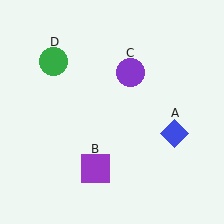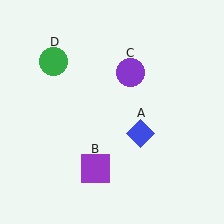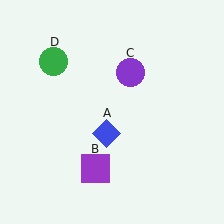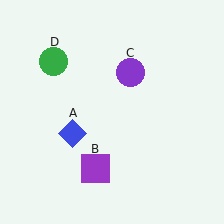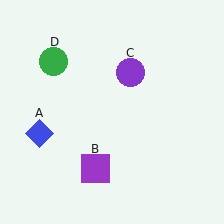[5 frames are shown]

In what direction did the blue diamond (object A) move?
The blue diamond (object A) moved left.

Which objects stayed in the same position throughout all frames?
Purple square (object B) and purple circle (object C) and green circle (object D) remained stationary.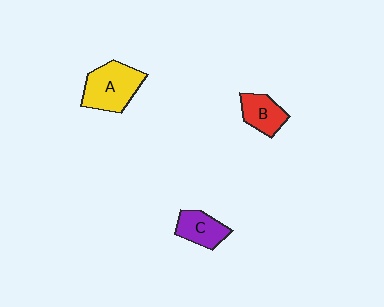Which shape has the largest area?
Shape A (yellow).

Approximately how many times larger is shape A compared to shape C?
Approximately 1.6 times.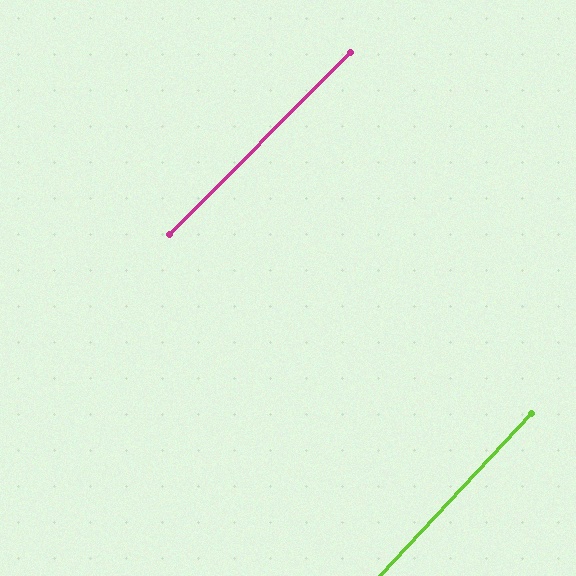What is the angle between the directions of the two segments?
Approximately 2 degrees.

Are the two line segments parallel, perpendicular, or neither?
Parallel — their directions differ by only 1.8°.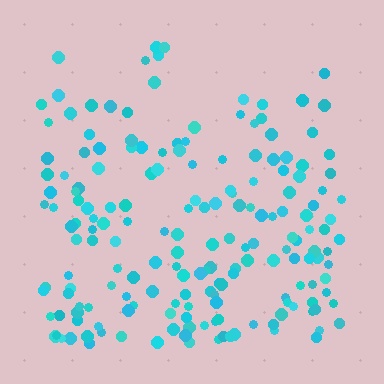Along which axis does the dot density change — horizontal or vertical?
Vertical.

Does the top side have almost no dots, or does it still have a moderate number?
Still a moderate number, just noticeably fewer than the bottom.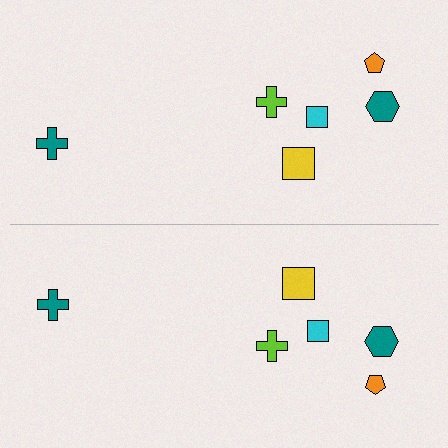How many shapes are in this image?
There are 12 shapes in this image.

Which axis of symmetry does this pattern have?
The pattern has a horizontal axis of symmetry running through the center of the image.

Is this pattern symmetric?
Yes, this pattern has bilateral (reflection) symmetry.